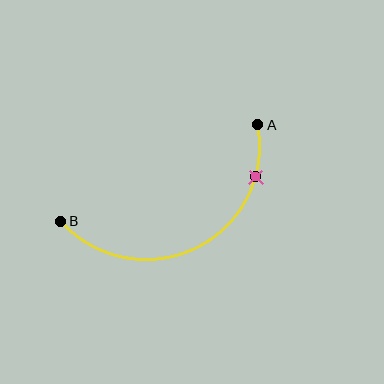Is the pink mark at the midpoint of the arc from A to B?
No. The pink mark lies on the arc but is closer to endpoint A. The arc midpoint would be at the point on the curve equidistant along the arc from both A and B.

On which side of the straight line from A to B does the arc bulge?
The arc bulges below the straight line connecting A and B.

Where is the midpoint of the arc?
The arc midpoint is the point on the curve farthest from the straight line joining A and B. It sits below that line.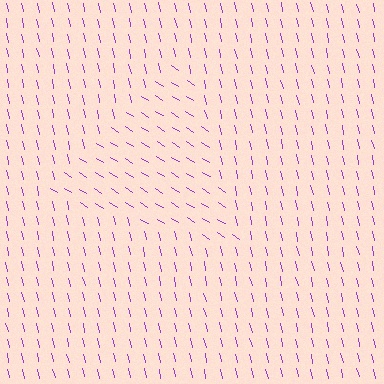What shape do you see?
I see a triangle.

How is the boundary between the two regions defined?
The boundary is defined purely by a change in line orientation (approximately 45 degrees difference). All lines are the same color and thickness.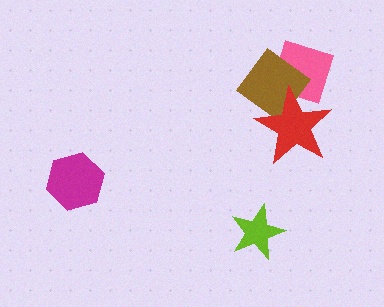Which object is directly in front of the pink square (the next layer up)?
The brown diamond is directly in front of the pink square.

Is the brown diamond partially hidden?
Yes, it is partially covered by another shape.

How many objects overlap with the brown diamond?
2 objects overlap with the brown diamond.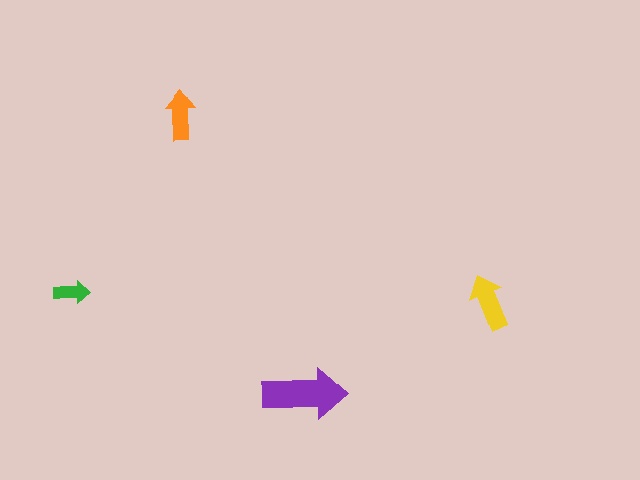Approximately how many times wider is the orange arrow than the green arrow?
About 1.5 times wider.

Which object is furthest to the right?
The yellow arrow is rightmost.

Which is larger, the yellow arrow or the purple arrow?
The purple one.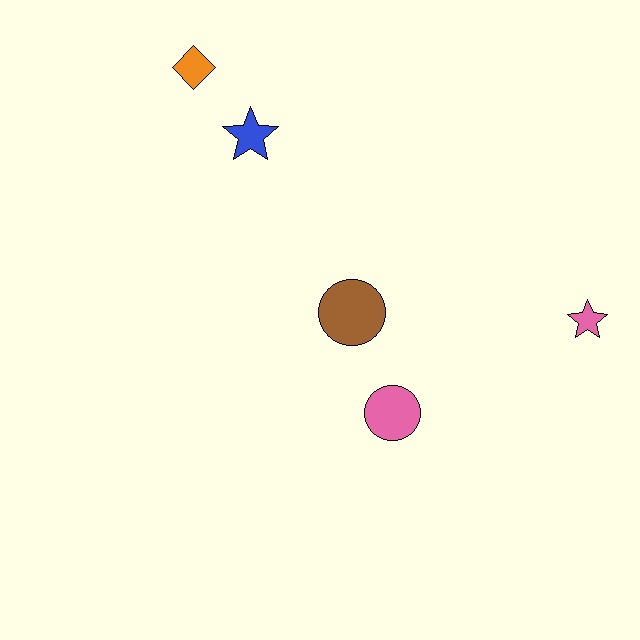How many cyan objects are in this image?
There are no cyan objects.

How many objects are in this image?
There are 5 objects.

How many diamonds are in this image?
There is 1 diamond.